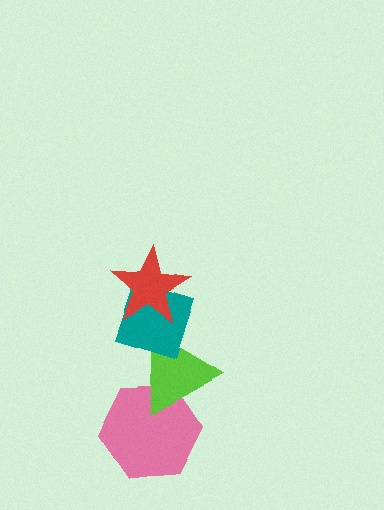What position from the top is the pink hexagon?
The pink hexagon is 4th from the top.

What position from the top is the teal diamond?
The teal diamond is 2nd from the top.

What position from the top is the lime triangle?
The lime triangle is 3rd from the top.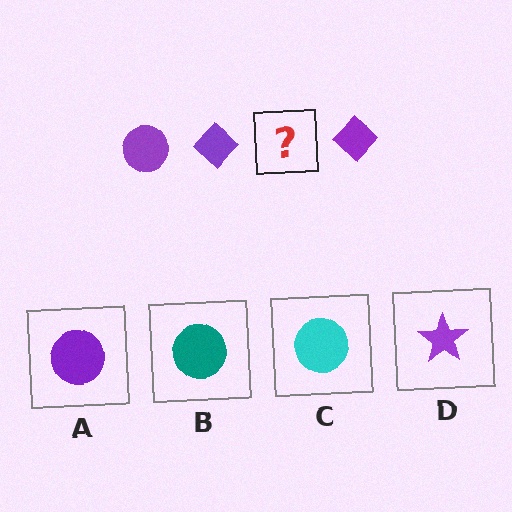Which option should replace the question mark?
Option A.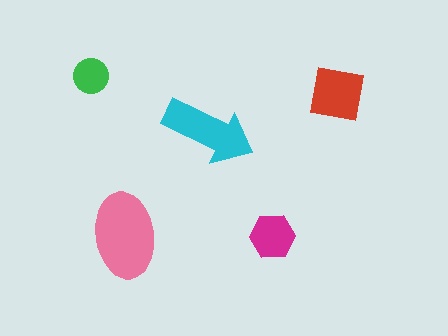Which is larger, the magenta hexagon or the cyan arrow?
The cyan arrow.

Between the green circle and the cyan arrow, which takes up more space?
The cyan arrow.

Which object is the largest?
The pink ellipse.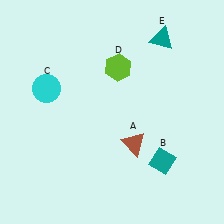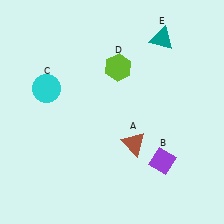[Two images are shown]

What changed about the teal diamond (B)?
In Image 1, B is teal. In Image 2, it changed to purple.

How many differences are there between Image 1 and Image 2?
There is 1 difference between the two images.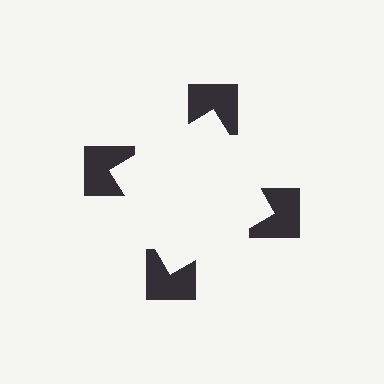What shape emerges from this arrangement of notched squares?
An illusory square — its edges are inferred from the aligned wedge cuts in the notched squares, not physically drawn.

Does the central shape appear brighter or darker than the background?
It typically appears slightly brighter than the background, even though no actual brightness change is drawn.